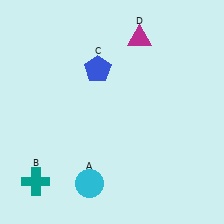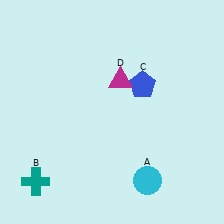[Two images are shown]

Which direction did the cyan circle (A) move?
The cyan circle (A) moved right.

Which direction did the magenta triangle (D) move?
The magenta triangle (D) moved down.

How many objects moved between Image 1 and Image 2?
3 objects moved between the two images.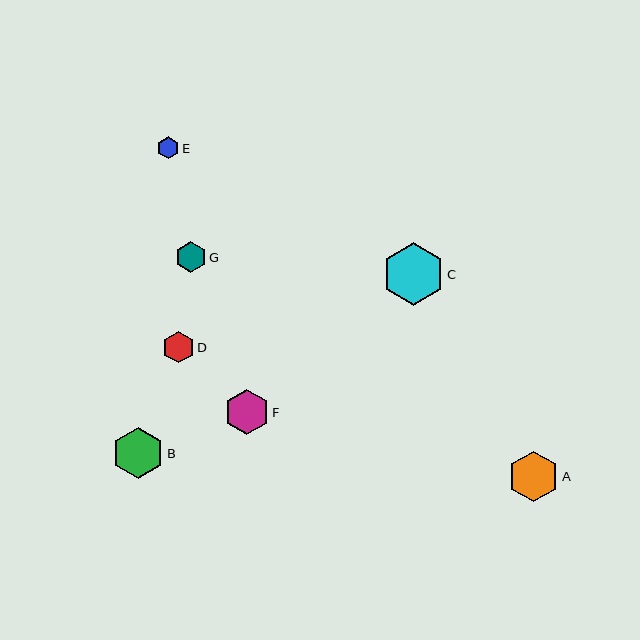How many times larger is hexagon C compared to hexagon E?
Hexagon C is approximately 2.8 times the size of hexagon E.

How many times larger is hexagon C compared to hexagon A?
Hexagon C is approximately 1.2 times the size of hexagon A.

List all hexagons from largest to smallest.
From largest to smallest: C, B, A, F, D, G, E.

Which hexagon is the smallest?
Hexagon E is the smallest with a size of approximately 22 pixels.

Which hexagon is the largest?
Hexagon C is the largest with a size of approximately 62 pixels.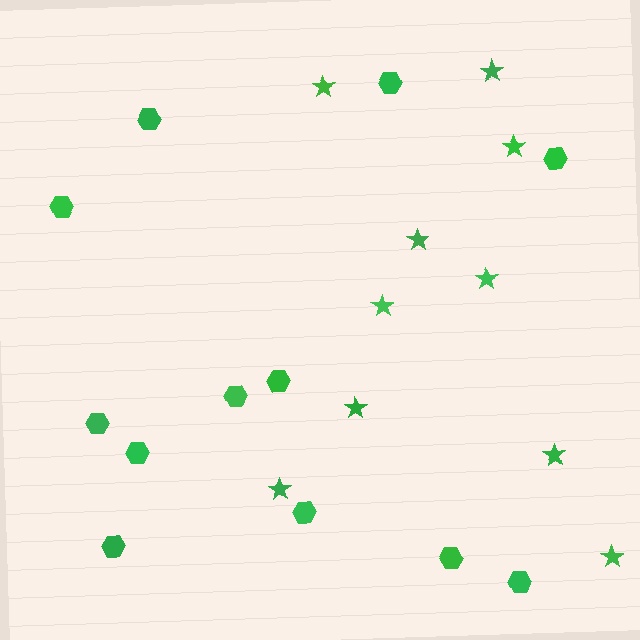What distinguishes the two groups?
There are 2 groups: one group of hexagons (12) and one group of stars (10).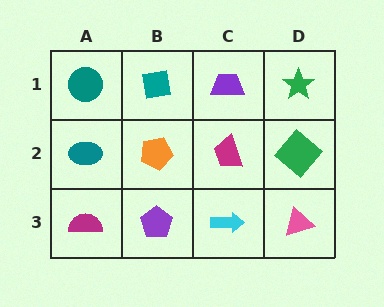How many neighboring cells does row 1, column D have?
2.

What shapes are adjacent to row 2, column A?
A teal circle (row 1, column A), a magenta semicircle (row 3, column A), an orange pentagon (row 2, column B).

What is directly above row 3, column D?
A green diamond.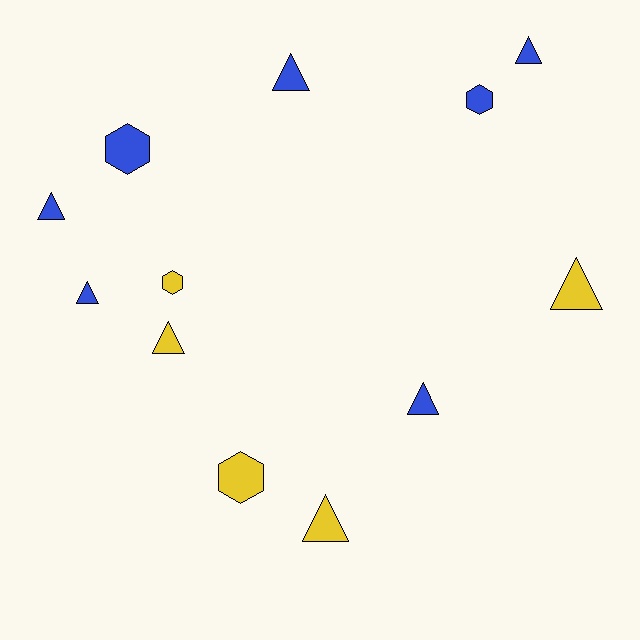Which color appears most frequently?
Blue, with 7 objects.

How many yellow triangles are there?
There are 3 yellow triangles.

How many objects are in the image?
There are 12 objects.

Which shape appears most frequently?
Triangle, with 8 objects.